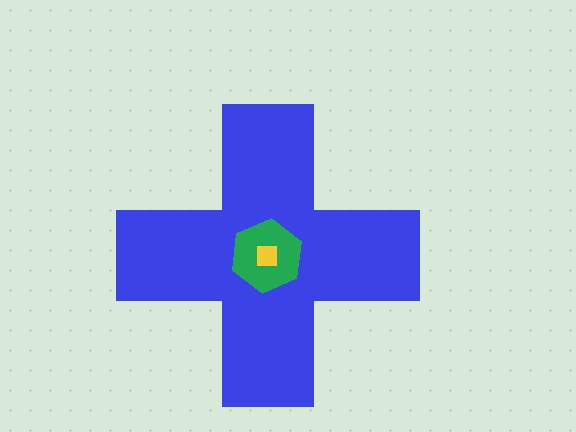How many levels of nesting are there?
3.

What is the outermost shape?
The blue cross.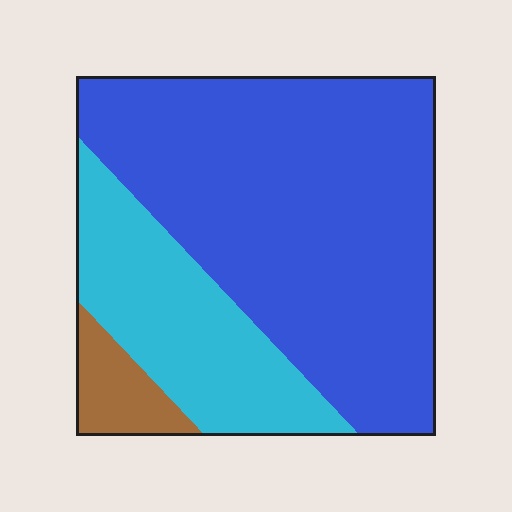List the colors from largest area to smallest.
From largest to smallest: blue, cyan, brown.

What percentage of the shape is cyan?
Cyan takes up about one quarter (1/4) of the shape.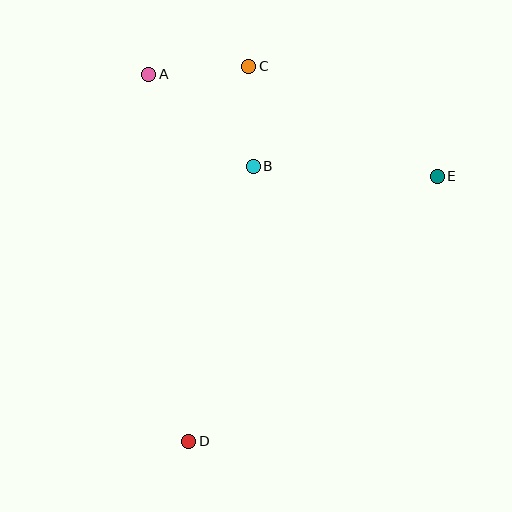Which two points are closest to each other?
Points B and C are closest to each other.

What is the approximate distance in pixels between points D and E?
The distance between D and E is approximately 363 pixels.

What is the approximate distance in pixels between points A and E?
The distance between A and E is approximately 306 pixels.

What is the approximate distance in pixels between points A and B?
The distance between A and B is approximately 139 pixels.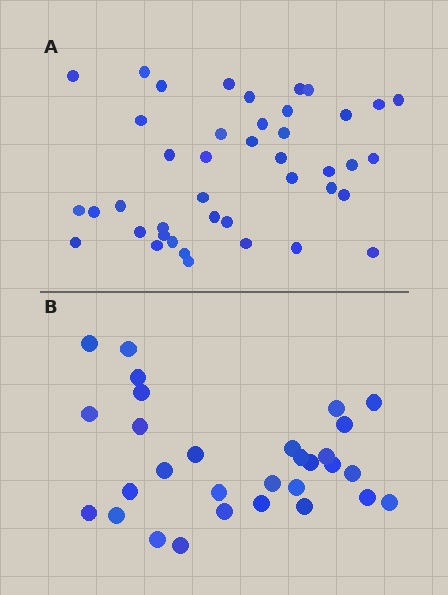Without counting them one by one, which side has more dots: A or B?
Region A (the top region) has more dots.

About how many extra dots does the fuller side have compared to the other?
Region A has roughly 12 or so more dots than region B.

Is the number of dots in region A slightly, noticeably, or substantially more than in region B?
Region A has noticeably more, but not dramatically so. The ratio is roughly 1.4 to 1.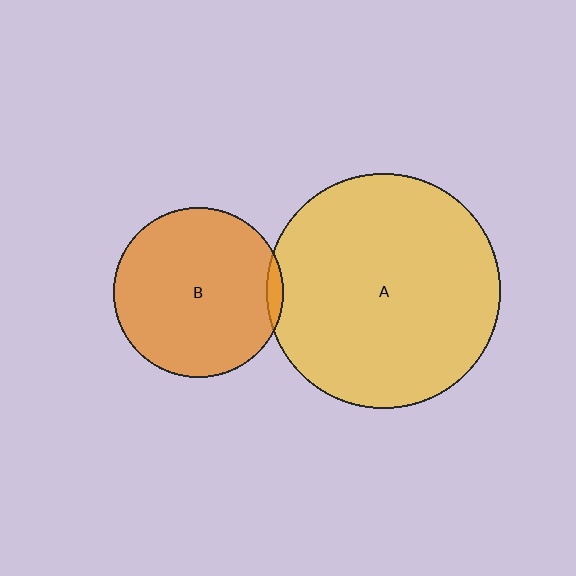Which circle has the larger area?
Circle A (yellow).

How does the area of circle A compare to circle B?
Approximately 1.9 times.